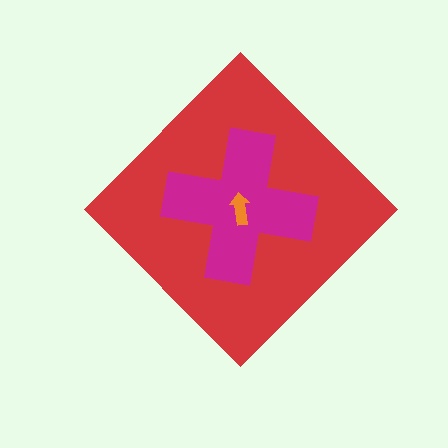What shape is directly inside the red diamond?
The magenta cross.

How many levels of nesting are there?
3.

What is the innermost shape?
The orange arrow.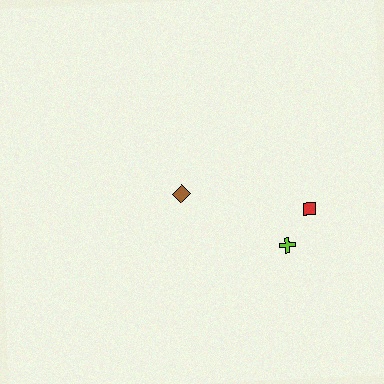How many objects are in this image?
There are 3 objects.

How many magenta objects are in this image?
There are no magenta objects.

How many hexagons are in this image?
There are no hexagons.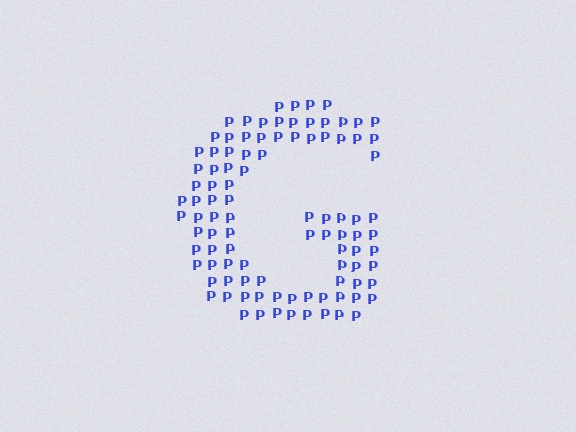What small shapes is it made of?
It is made of small letter P's.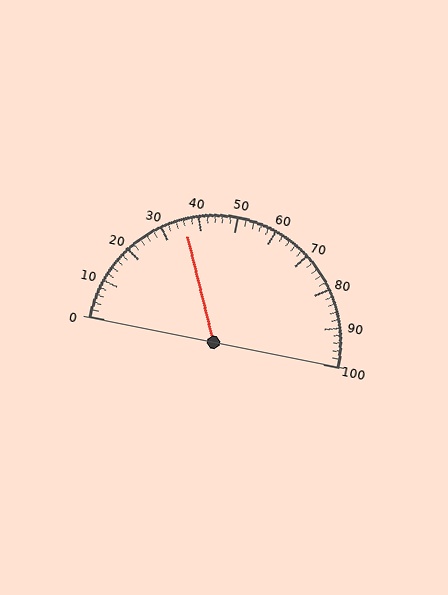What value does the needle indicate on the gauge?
The needle indicates approximately 36.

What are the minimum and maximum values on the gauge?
The gauge ranges from 0 to 100.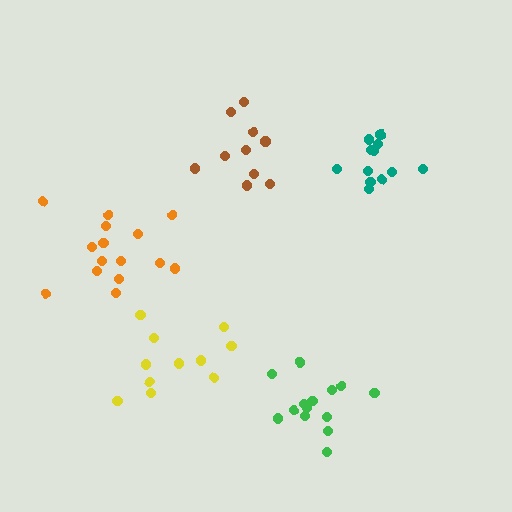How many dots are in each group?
Group 1: 14 dots, Group 2: 12 dots, Group 3: 15 dots, Group 4: 12 dots, Group 5: 10 dots (63 total).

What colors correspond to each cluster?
The clusters are colored: green, yellow, orange, teal, brown.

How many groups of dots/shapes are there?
There are 5 groups.